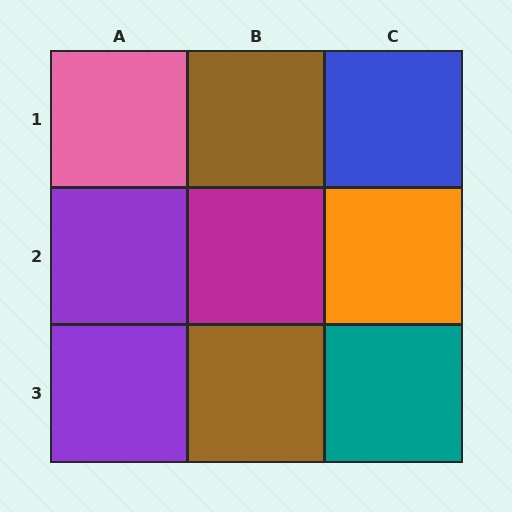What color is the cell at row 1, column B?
Brown.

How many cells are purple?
2 cells are purple.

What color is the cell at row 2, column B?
Magenta.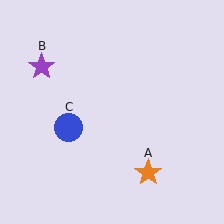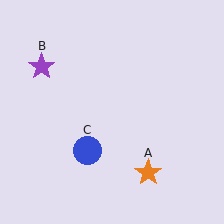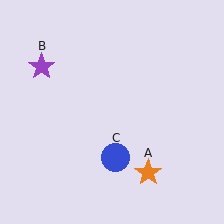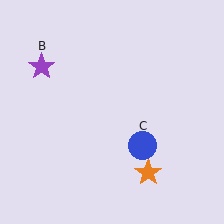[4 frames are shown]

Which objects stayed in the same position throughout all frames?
Orange star (object A) and purple star (object B) remained stationary.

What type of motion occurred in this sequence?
The blue circle (object C) rotated counterclockwise around the center of the scene.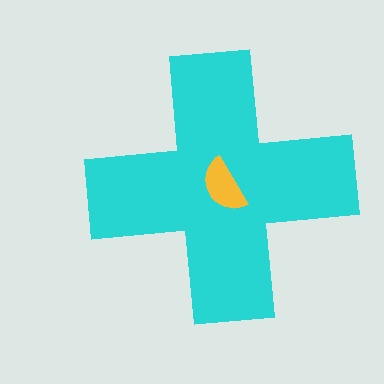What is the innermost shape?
The yellow semicircle.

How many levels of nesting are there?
2.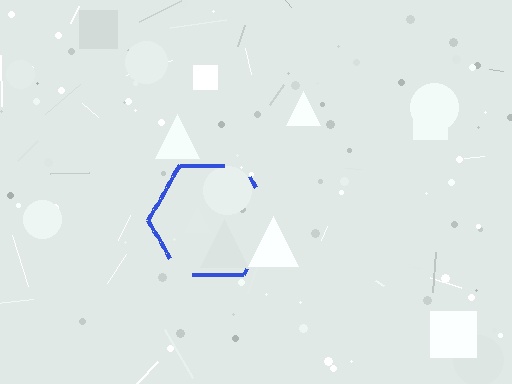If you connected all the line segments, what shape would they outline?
They would outline a hexagon.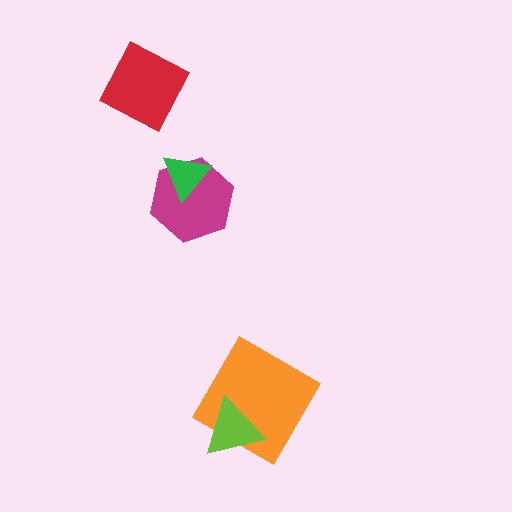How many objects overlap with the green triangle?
1 object overlaps with the green triangle.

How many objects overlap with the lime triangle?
1 object overlaps with the lime triangle.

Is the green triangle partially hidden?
No, no other shape covers it.